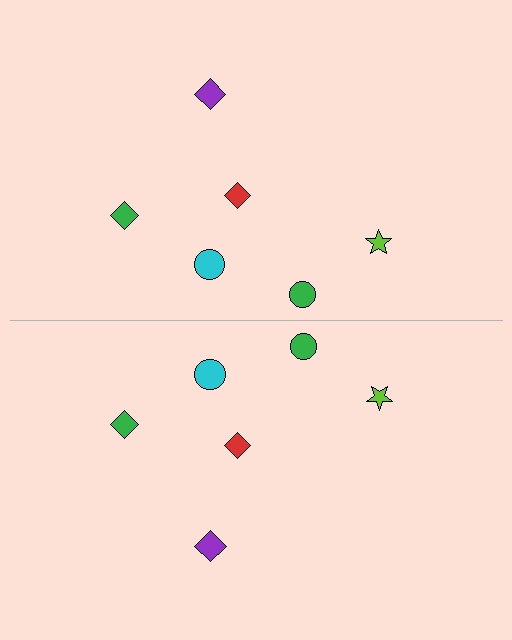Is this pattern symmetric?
Yes, this pattern has bilateral (reflection) symmetry.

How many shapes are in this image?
There are 12 shapes in this image.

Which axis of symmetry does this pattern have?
The pattern has a horizontal axis of symmetry running through the center of the image.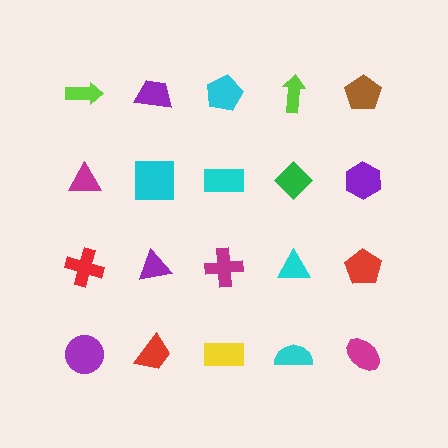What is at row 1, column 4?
A lime arrow.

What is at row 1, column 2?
A purple trapezoid.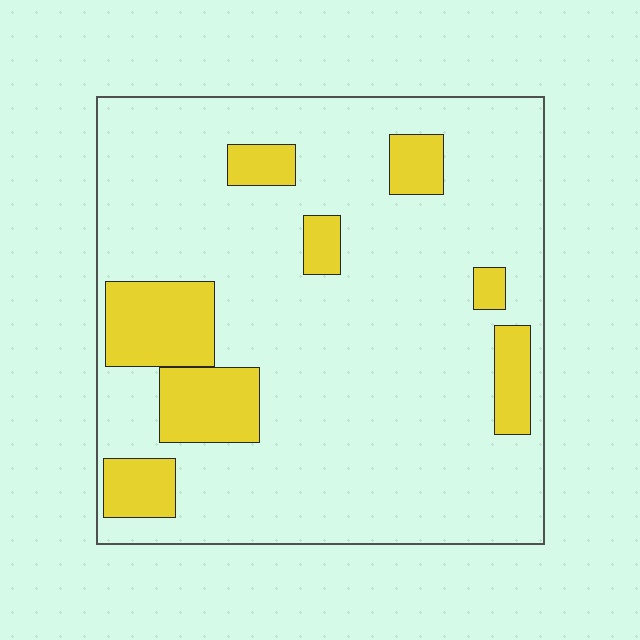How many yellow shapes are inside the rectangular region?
8.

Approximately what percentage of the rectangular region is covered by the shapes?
Approximately 20%.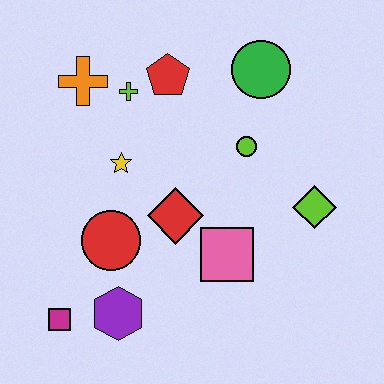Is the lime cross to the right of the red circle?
Yes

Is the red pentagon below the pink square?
No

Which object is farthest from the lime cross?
The magenta square is farthest from the lime cross.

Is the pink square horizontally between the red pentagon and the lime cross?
No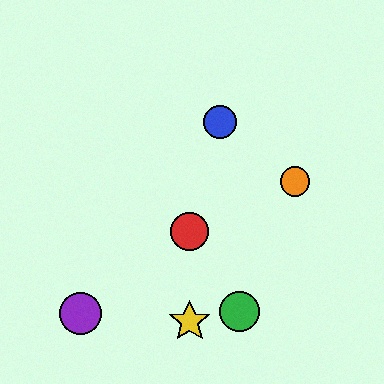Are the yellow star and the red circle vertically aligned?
Yes, both are at x≈190.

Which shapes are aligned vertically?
The red circle, the yellow star are aligned vertically.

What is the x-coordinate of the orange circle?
The orange circle is at x≈295.